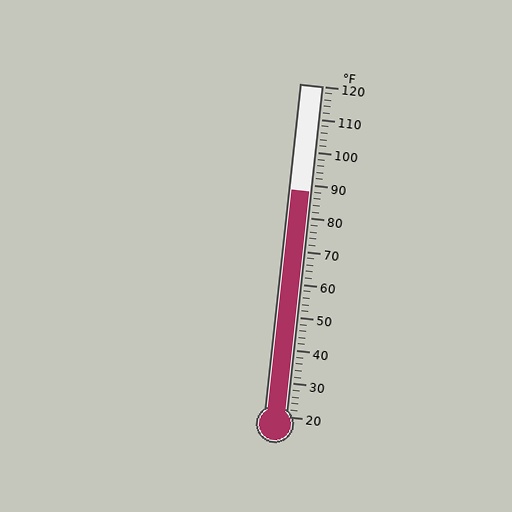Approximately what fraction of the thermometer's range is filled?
The thermometer is filled to approximately 70% of its range.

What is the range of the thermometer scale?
The thermometer scale ranges from 20°F to 120°F.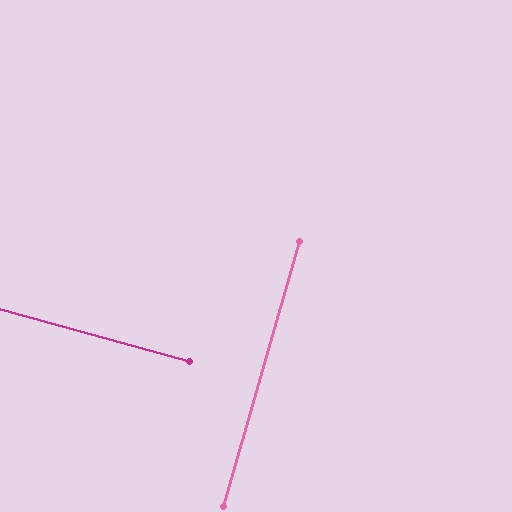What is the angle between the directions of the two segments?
Approximately 89 degrees.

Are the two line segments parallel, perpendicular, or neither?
Perpendicular — they meet at approximately 89°.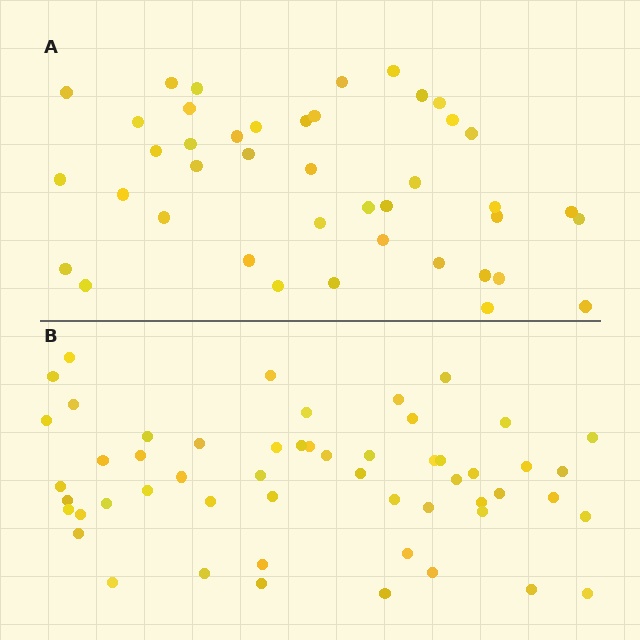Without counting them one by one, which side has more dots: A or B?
Region B (the bottom region) has more dots.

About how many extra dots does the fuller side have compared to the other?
Region B has roughly 12 or so more dots than region A.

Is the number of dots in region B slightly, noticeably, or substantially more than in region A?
Region B has noticeably more, but not dramatically so. The ratio is roughly 1.3 to 1.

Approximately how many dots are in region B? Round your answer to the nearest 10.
About 50 dots. (The exact count is 54, which rounds to 50.)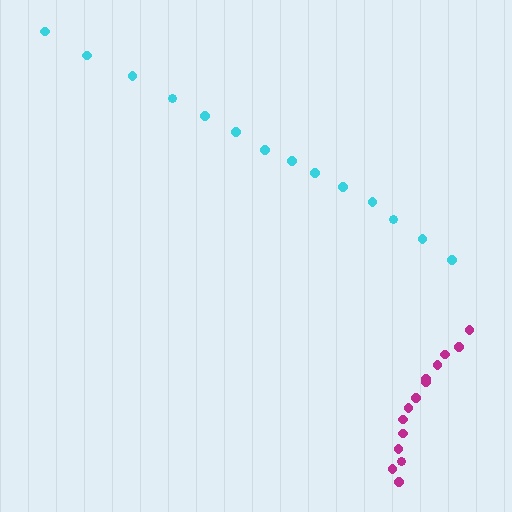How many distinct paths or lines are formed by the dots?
There are 2 distinct paths.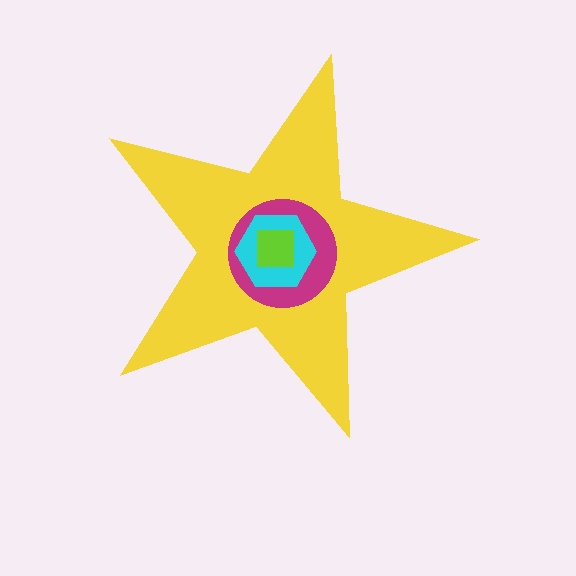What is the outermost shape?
The yellow star.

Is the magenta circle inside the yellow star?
Yes.